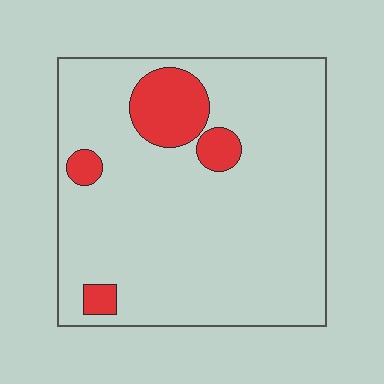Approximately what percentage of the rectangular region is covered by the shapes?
Approximately 10%.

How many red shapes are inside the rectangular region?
4.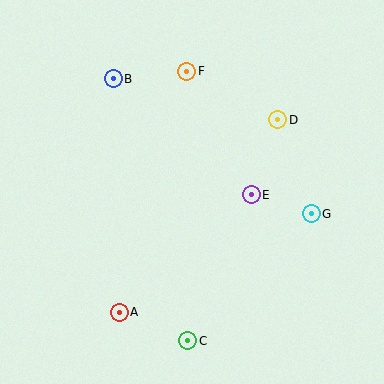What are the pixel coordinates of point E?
Point E is at (251, 195).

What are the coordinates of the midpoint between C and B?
The midpoint between C and B is at (150, 210).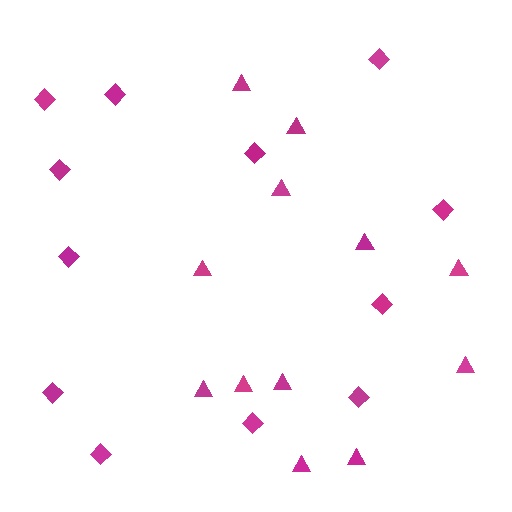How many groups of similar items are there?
There are 2 groups: one group of diamonds (12) and one group of triangles (12).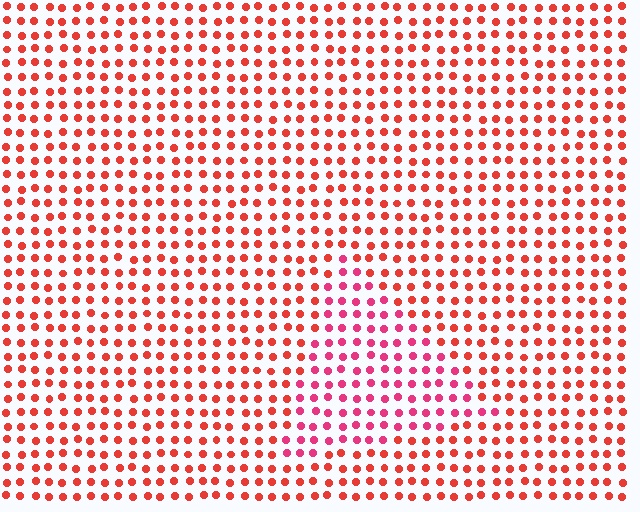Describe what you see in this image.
The image is filled with small red elements in a uniform arrangement. A triangle-shaped region is visible where the elements are tinted to a slightly different hue, forming a subtle color boundary.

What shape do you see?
I see a triangle.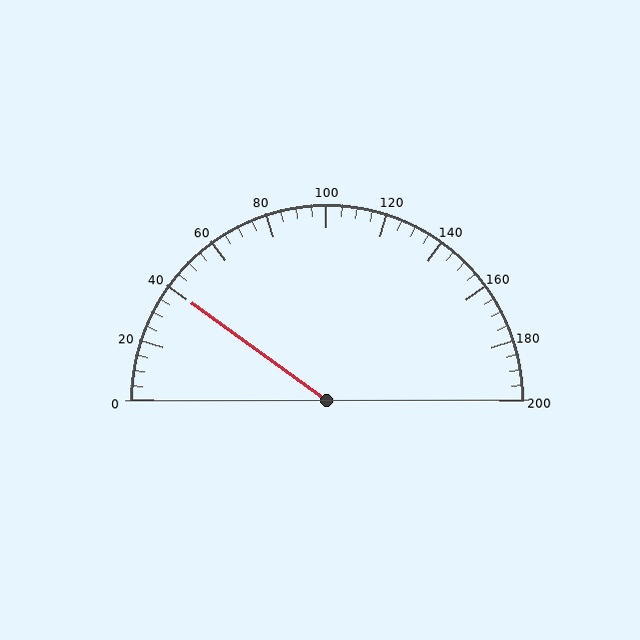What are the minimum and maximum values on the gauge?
The gauge ranges from 0 to 200.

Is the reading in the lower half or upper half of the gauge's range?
The reading is in the lower half of the range (0 to 200).